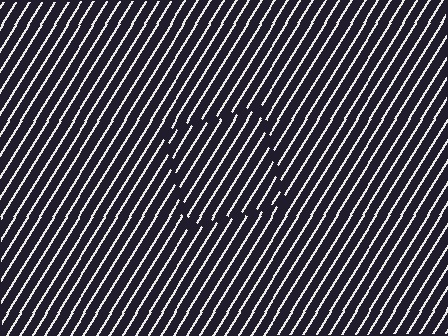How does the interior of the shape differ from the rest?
The interior of the shape contains the same grating, shifted by half a period — the contour is defined by the phase discontinuity where line-ends from the inner and outer gratings abut.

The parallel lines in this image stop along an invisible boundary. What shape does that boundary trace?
An illusory square. The interior of the shape contains the same grating, shifted by half a period — the contour is defined by the phase discontinuity where line-ends from the inner and outer gratings abut.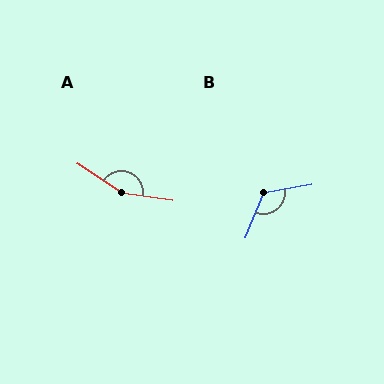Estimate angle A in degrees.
Approximately 155 degrees.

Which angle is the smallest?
B, at approximately 122 degrees.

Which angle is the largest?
A, at approximately 155 degrees.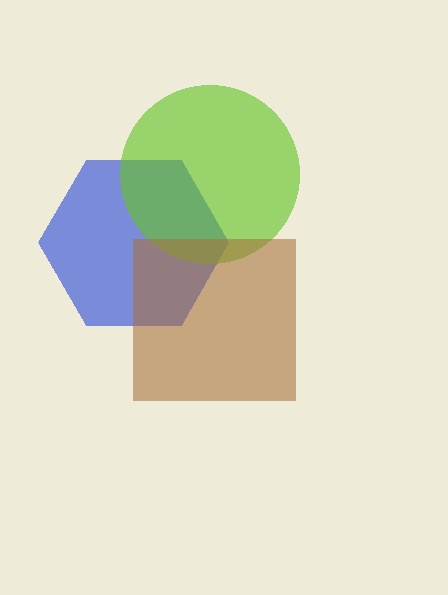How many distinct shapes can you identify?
There are 3 distinct shapes: a blue hexagon, a lime circle, a brown square.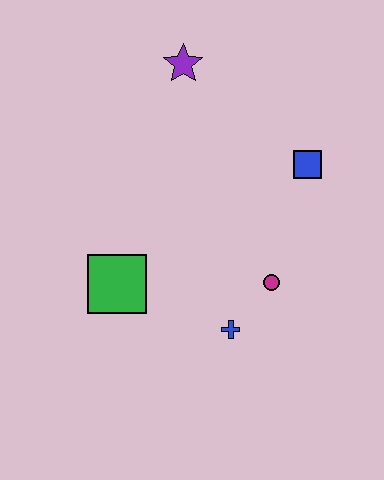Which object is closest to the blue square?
The magenta circle is closest to the blue square.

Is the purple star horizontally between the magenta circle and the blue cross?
No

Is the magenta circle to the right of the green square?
Yes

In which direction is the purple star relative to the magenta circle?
The purple star is above the magenta circle.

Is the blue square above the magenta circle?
Yes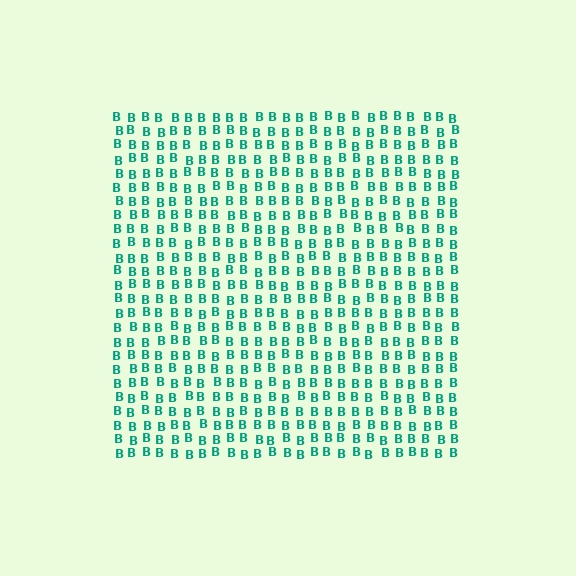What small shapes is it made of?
It is made of small letter B's.